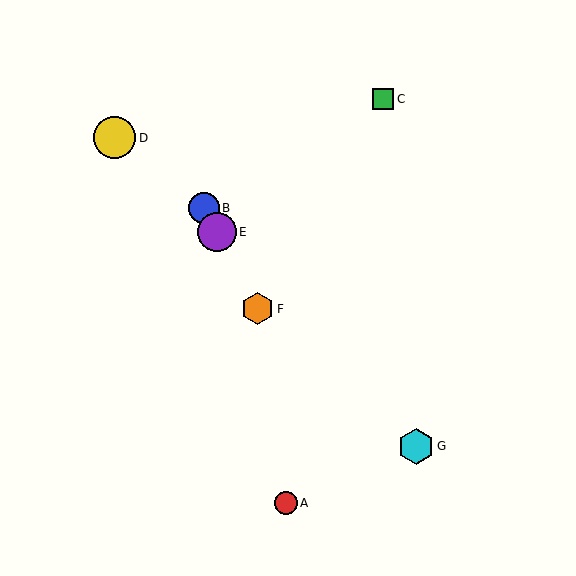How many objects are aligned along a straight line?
3 objects (B, E, F) are aligned along a straight line.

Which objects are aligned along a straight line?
Objects B, E, F are aligned along a straight line.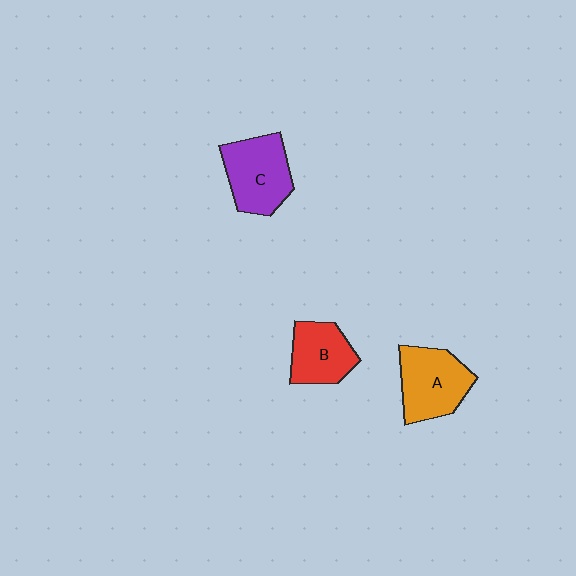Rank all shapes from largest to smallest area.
From largest to smallest: C (purple), A (orange), B (red).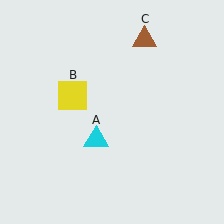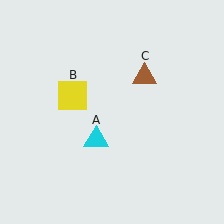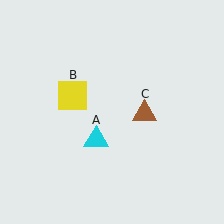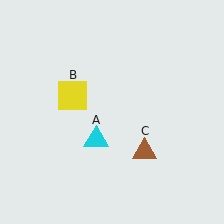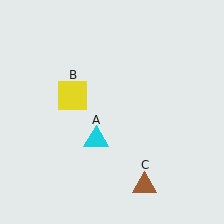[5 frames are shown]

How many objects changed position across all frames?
1 object changed position: brown triangle (object C).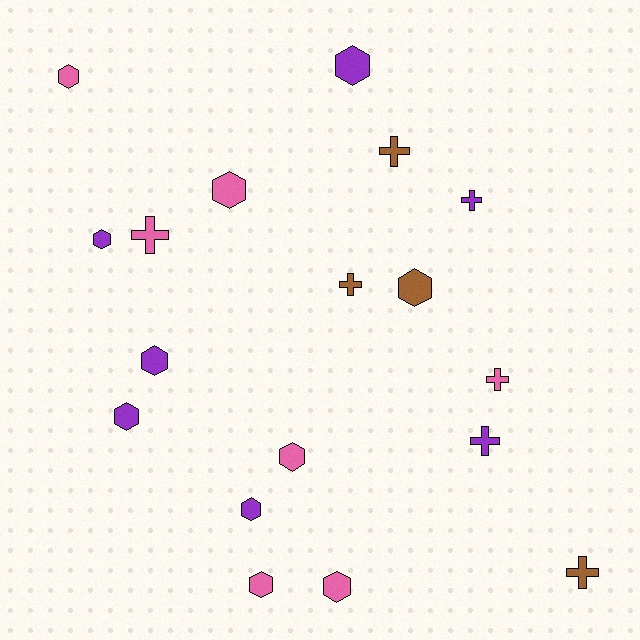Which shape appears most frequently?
Hexagon, with 11 objects.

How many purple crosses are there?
There are 2 purple crosses.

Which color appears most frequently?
Purple, with 7 objects.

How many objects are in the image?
There are 18 objects.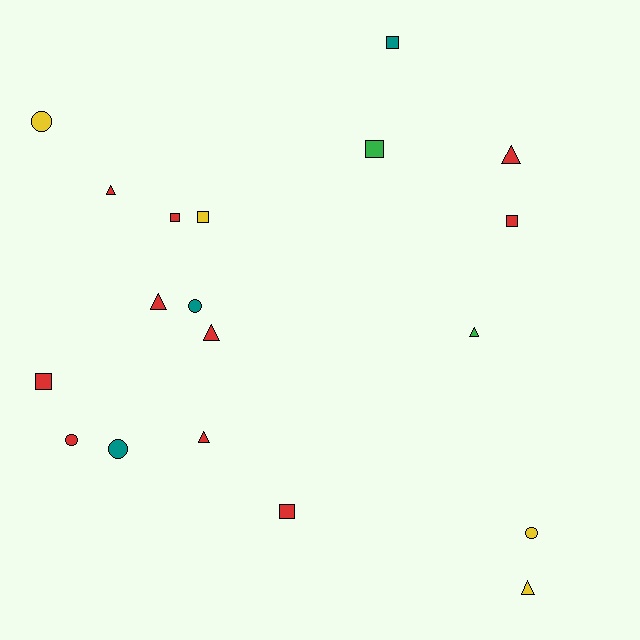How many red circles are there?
There is 1 red circle.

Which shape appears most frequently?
Triangle, with 7 objects.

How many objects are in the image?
There are 19 objects.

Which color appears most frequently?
Red, with 10 objects.